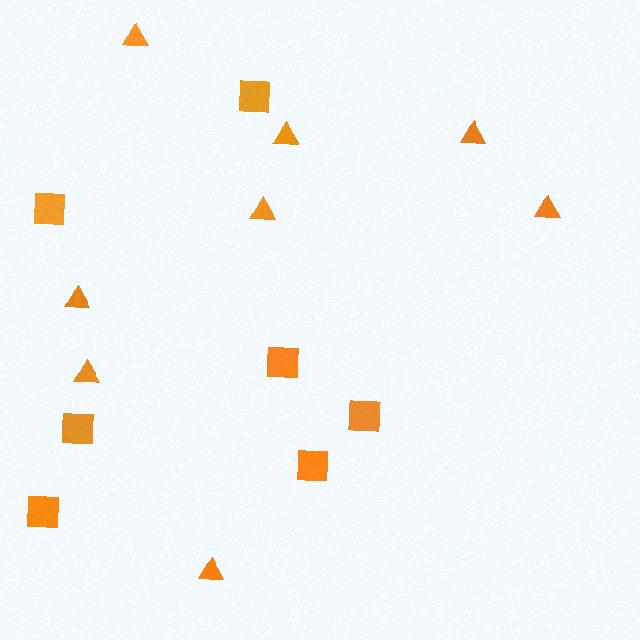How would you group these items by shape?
There are 2 groups: one group of squares (7) and one group of triangles (8).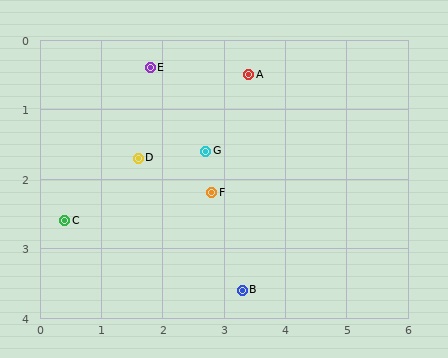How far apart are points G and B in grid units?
Points G and B are about 2.1 grid units apart.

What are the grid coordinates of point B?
Point B is at approximately (3.3, 3.6).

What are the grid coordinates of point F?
Point F is at approximately (2.8, 2.2).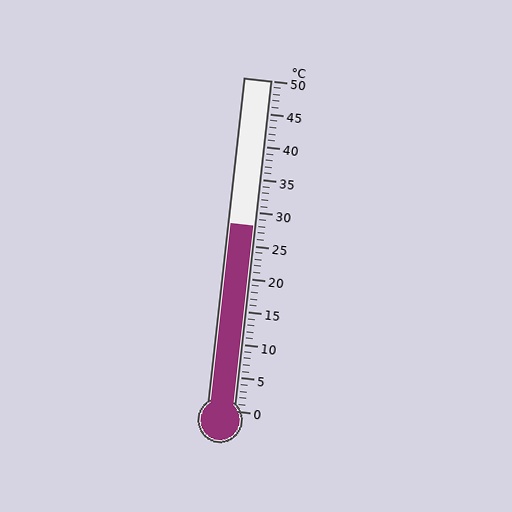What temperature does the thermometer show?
The thermometer shows approximately 28°C.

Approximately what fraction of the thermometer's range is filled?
The thermometer is filled to approximately 55% of its range.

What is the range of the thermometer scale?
The thermometer scale ranges from 0°C to 50°C.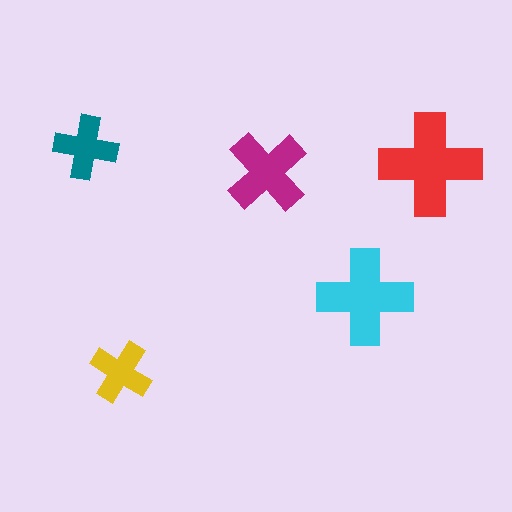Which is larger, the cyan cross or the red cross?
The red one.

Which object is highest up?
The teal cross is topmost.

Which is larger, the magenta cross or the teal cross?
The magenta one.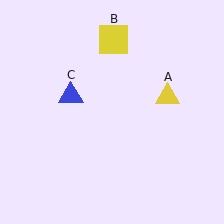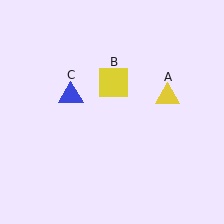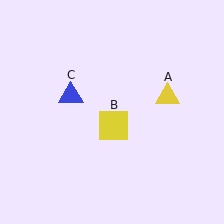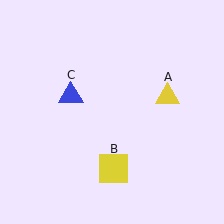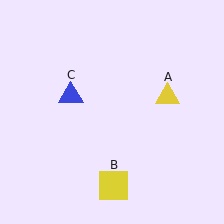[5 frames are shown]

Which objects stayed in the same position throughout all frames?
Yellow triangle (object A) and blue triangle (object C) remained stationary.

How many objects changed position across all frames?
1 object changed position: yellow square (object B).